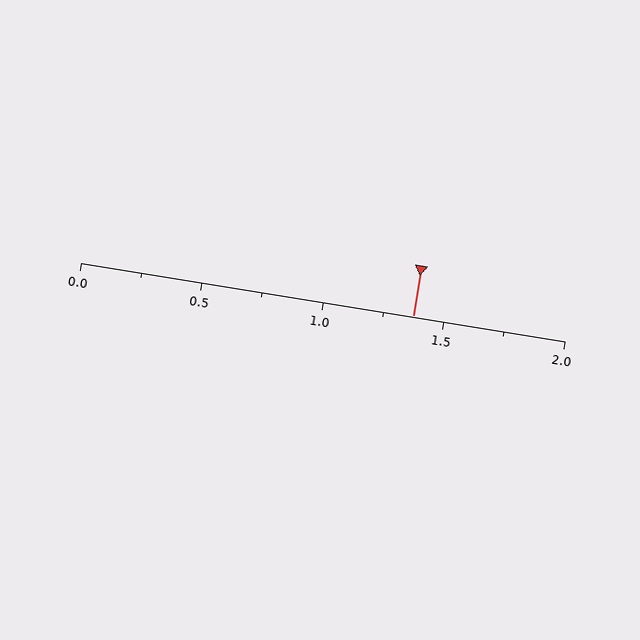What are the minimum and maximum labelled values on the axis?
The axis runs from 0.0 to 2.0.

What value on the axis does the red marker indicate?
The marker indicates approximately 1.38.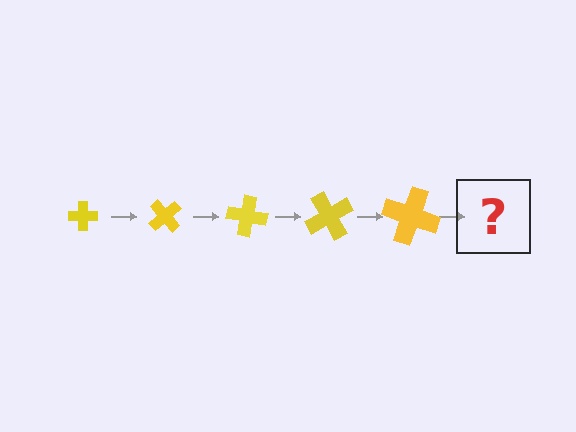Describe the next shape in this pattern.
It should be a cross, larger than the previous one and rotated 250 degrees from the start.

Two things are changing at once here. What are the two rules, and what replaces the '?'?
The two rules are that the cross grows larger each step and it rotates 50 degrees each step. The '?' should be a cross, larger than the previous one and rotated 250 degrees from the start.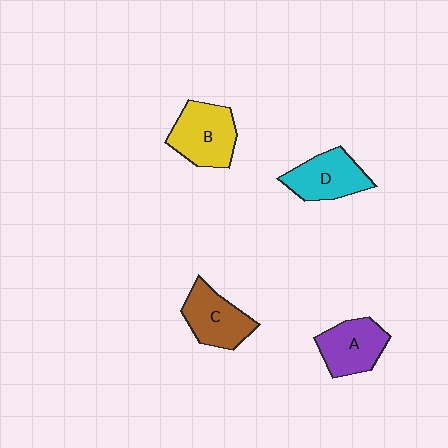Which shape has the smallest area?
Shape A (purple).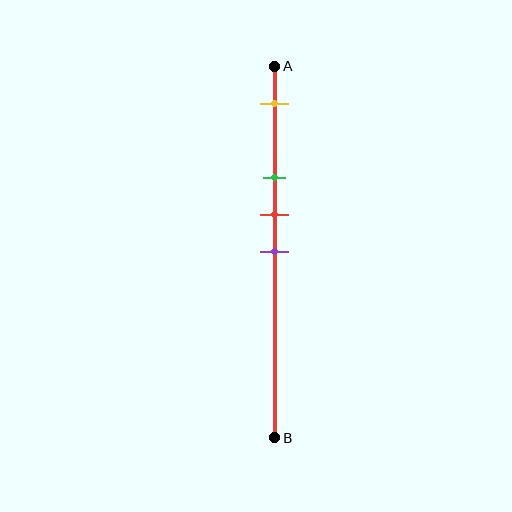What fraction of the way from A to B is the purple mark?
The purple mark is approximately 50% (0.5) of the way from A to B.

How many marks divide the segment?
There are 4 marks dividing the segment.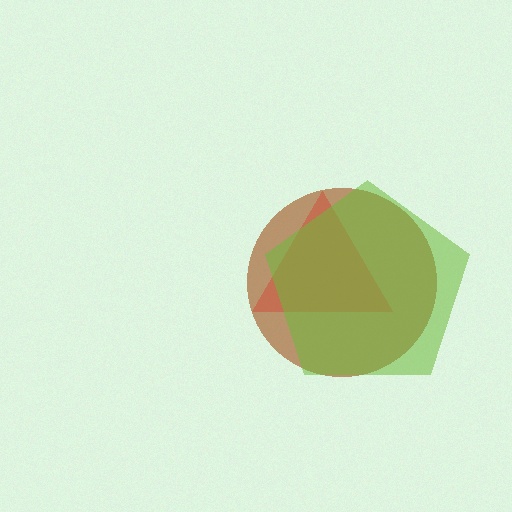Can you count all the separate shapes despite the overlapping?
Yes, there are 3 separate shapes.